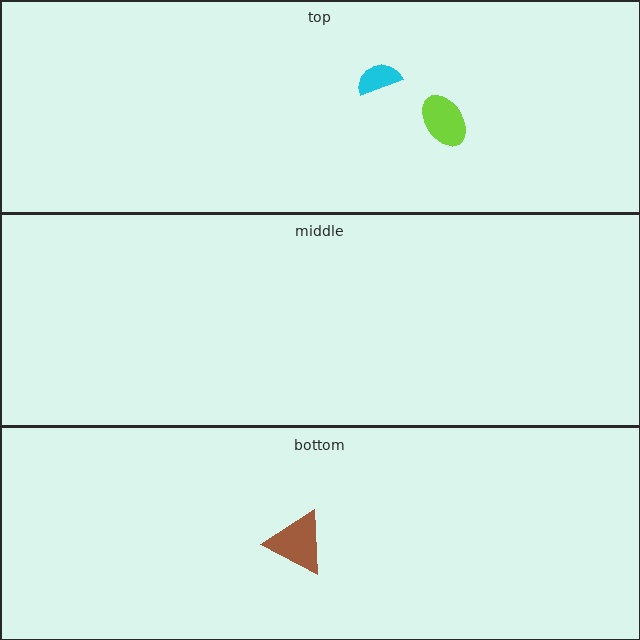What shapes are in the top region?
The cyan semicircle, the lime ellipse.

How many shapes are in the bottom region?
1.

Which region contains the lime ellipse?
The top region.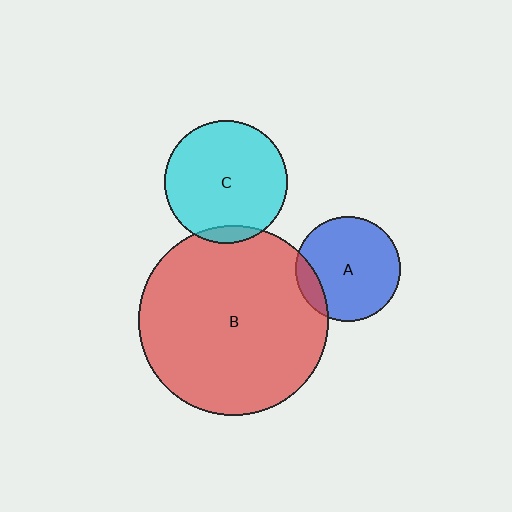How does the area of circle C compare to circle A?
Approximately 1.4 times.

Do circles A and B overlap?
Yes.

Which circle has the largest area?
Circle B (red).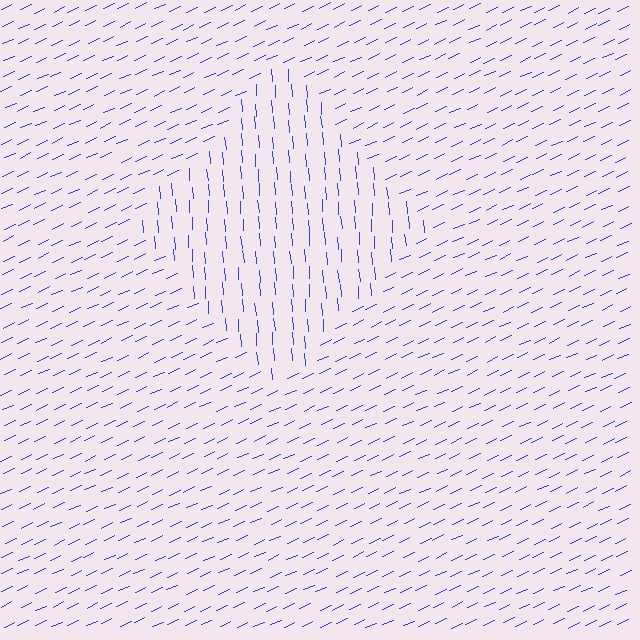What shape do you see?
I see a diamond.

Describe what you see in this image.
The image is filled with small blue line segments. A diamond region in the image has lines oriented differently from the surrounding lines, creating a visible texture boundary.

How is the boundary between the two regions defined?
The boundary is defined purely by a change in line orientation (approximately 69 degrees difference). All lines are the same color and thickness.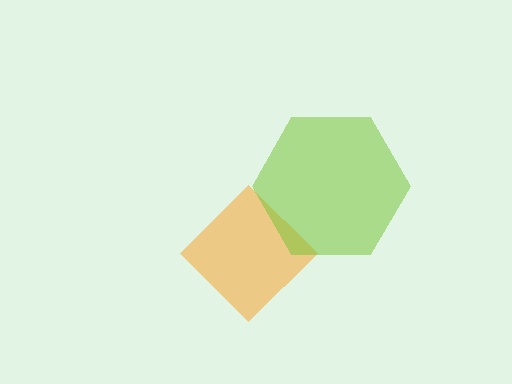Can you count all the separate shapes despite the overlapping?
Yes, there are 2 separate shapes.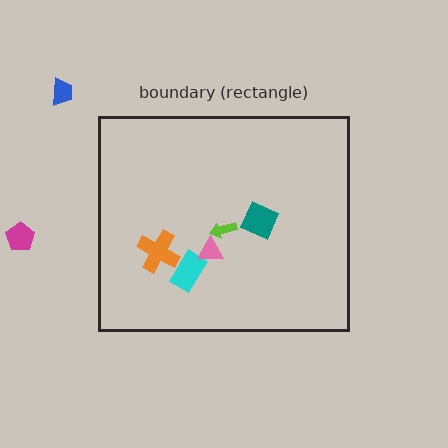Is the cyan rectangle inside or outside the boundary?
Inside.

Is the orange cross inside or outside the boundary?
Inside.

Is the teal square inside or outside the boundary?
Inside.